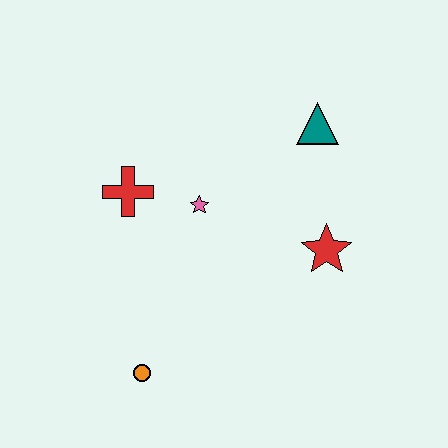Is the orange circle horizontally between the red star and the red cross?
Yes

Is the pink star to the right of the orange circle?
Yes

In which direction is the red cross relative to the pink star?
The red cross is to the left of the pink star.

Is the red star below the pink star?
Yes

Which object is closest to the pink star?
The red cross is closest to the pink star.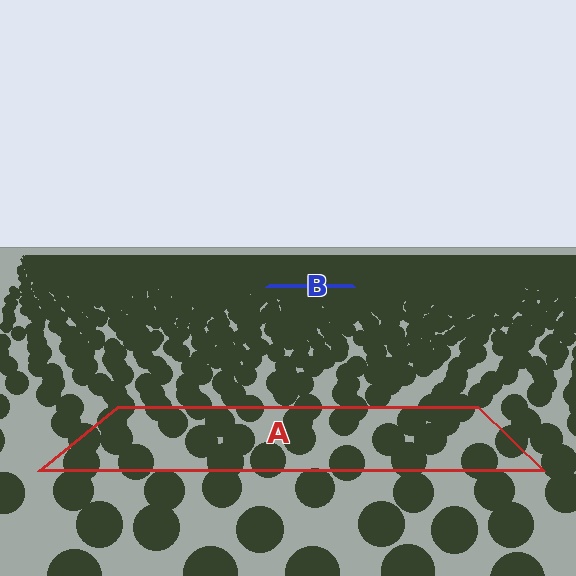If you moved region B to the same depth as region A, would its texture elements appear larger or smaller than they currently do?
They would appear larger. At a closer depth, the same texture elements are projected at a bigger on-screen size.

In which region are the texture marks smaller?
The texture marks are smaller in region B, because it is farther away.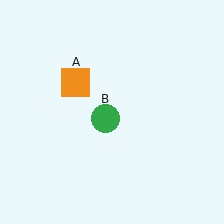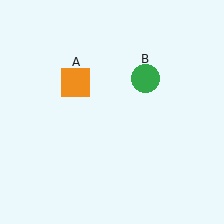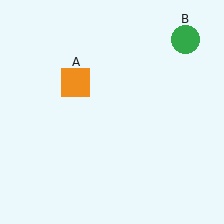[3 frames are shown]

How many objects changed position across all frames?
1 object changed position: green circle (object B).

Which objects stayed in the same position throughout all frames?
Orange square (object A) remained stationary.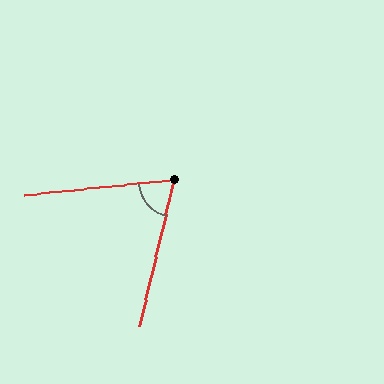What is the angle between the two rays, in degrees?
Approximately 71 degrees.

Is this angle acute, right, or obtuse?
It is acute.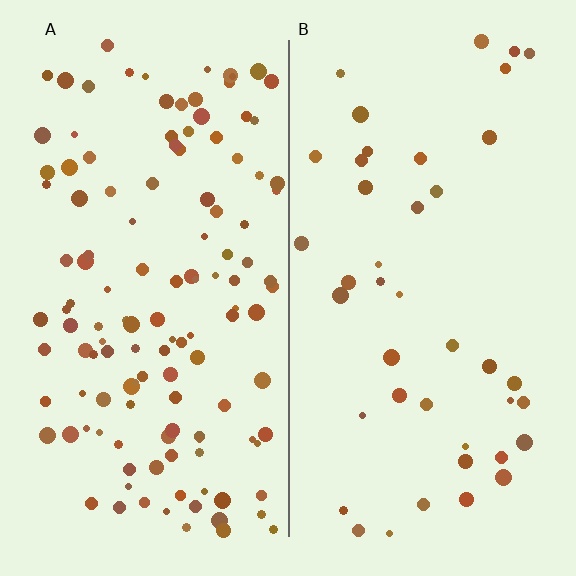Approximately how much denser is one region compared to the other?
Approximately 3.1× — region A over region B.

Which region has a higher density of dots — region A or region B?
A (the left).